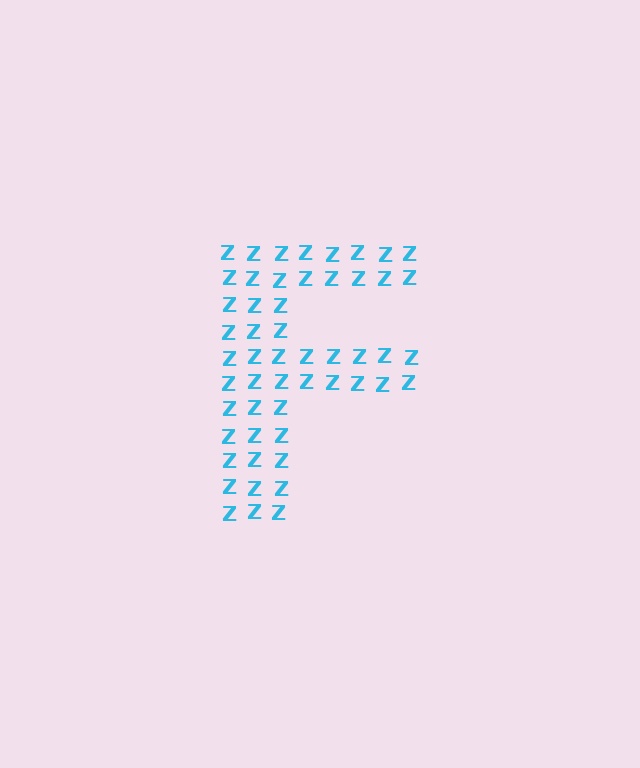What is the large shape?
The large shape is the letter F.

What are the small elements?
The small elements are letter Z's.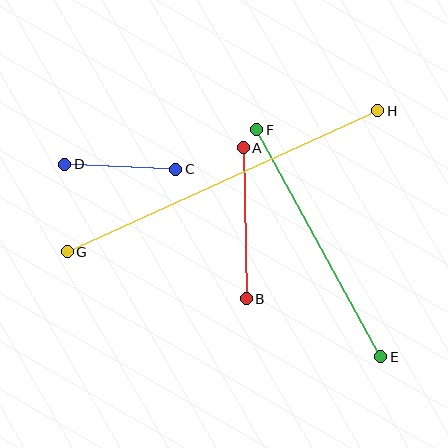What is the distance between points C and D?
The distance is approximately 111 pixels.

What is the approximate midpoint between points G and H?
The midpoint is at approximately (222, 181) pixels.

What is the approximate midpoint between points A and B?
The midpoint is at approximately (245, 223) pixels.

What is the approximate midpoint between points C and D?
The midpoint is at approximately (120, 167) pixels.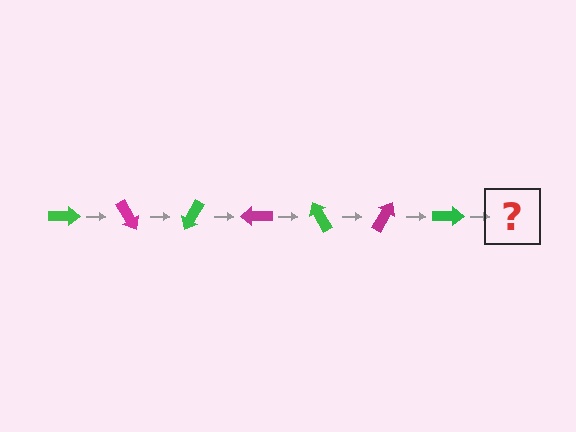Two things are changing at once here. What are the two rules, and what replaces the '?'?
The two rules are that it rotates 60 degrees each step and the color cycles through green and magenta. The '?' should be a magenta arrow, rotated 420 degrees from the start.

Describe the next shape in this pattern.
It should be a magenta arrow, rotated 420 degrees from the start.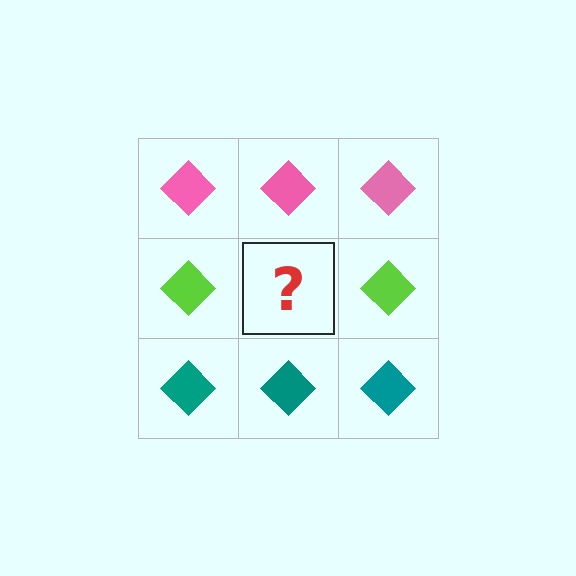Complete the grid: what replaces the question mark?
The question mark should be replaced with a lime diamond.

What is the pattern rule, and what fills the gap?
The rule is that each row has a consistent color. The gap should be filled with a lime diamond.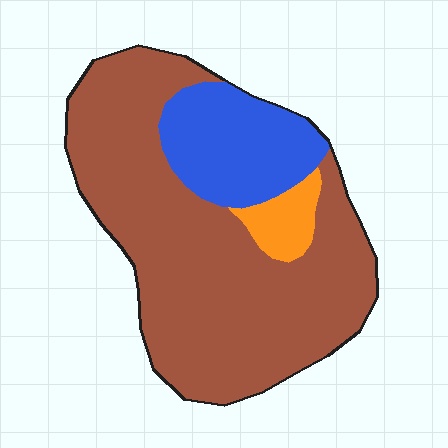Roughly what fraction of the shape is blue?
Blue takes up between a sixth and a third of the shape.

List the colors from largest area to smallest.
From largest to smallest: brown, blue, orange.